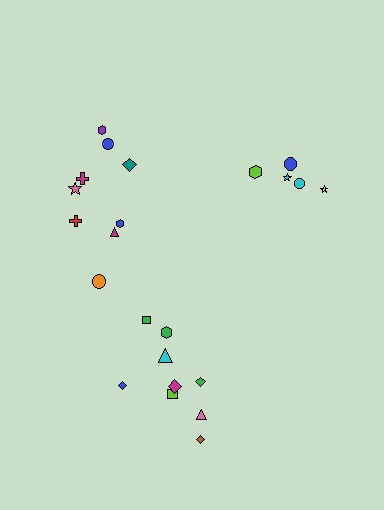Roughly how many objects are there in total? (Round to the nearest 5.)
Roughly 25 objects in total.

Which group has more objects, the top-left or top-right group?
The top-left group.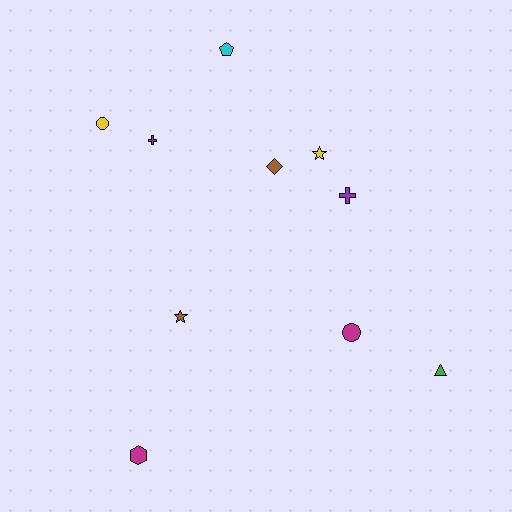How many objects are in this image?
There are 10 objects.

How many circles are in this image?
There are 2 circles.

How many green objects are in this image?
There is 1 green object.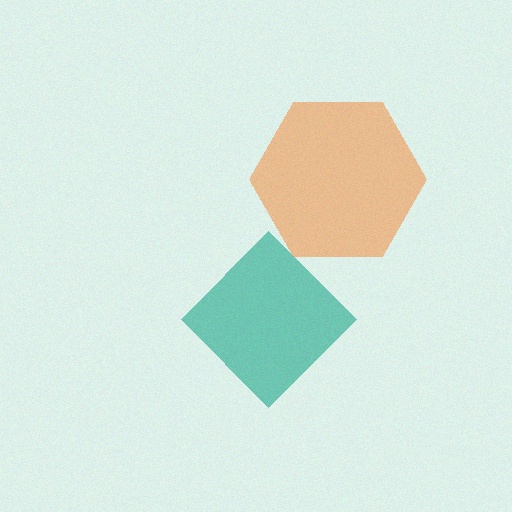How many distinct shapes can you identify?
There are 2 distinct shapes: a teal diamond, an orange hexagon.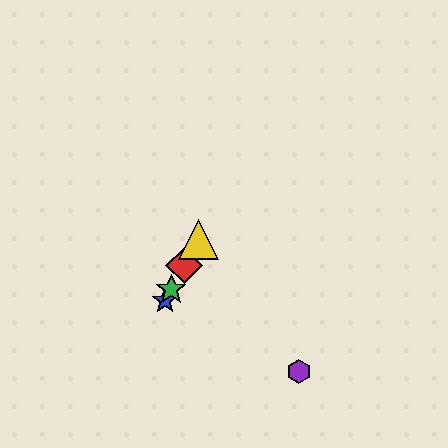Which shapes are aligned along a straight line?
The red diamond, the blue star, the green star, the yellow triangle are aligned along a straight line.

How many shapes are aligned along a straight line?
4 shapes (the red diamond, the blue star, the green star, the yellow triangle) are aligned along a straight line.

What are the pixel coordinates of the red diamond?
The red diamond is at (184, 265).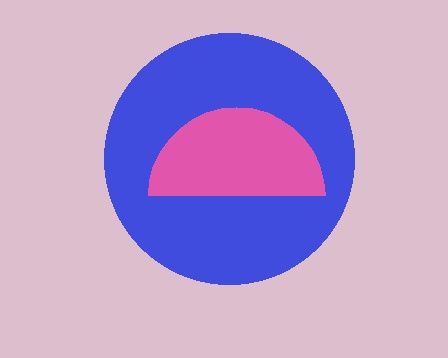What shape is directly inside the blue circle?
The pink semicircle.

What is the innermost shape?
The pink semicircle.